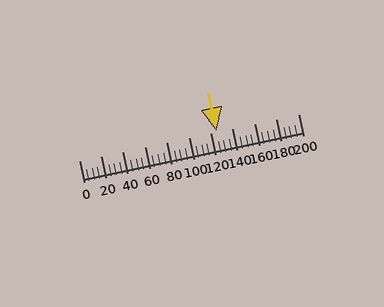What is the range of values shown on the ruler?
The ruler shows values from 0 to 200.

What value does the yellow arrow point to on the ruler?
The yellow arrow points to approximately 125.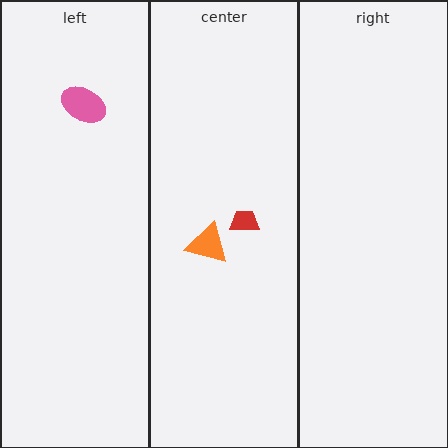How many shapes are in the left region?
1.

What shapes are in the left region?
The pink ellipse.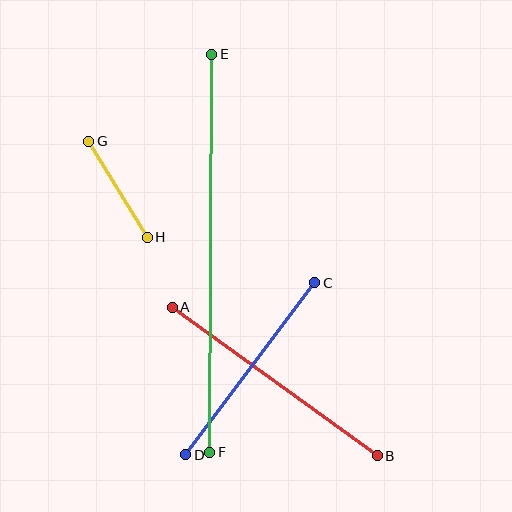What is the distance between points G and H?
The distance is approximately 113 pixels.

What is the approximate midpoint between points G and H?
The midpoint is at approximately (118, 189) pixels.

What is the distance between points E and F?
The distance is approximately 398 pixels.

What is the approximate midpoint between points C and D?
The midpoint is at approximately (250, 369) pixels.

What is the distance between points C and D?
The distance is approximately 215 pixels.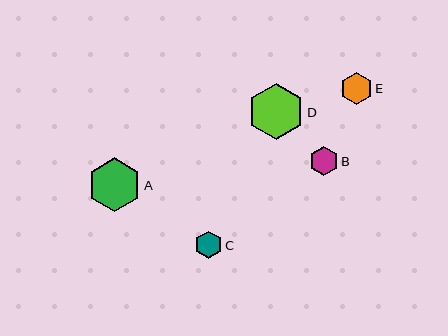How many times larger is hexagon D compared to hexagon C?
Hexagon D is approximately 2.1 times the size of hexagon C.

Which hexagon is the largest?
Hexagon D is the largest with a size of approximately 56 pixels.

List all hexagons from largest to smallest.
From largest to smallest: D, A, E, B, C.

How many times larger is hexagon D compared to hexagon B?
Hexagon D is approximately 1.9 times the size of hexagon B.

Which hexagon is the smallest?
Hexagon C is the smallest with a size of approximately 27 pixels.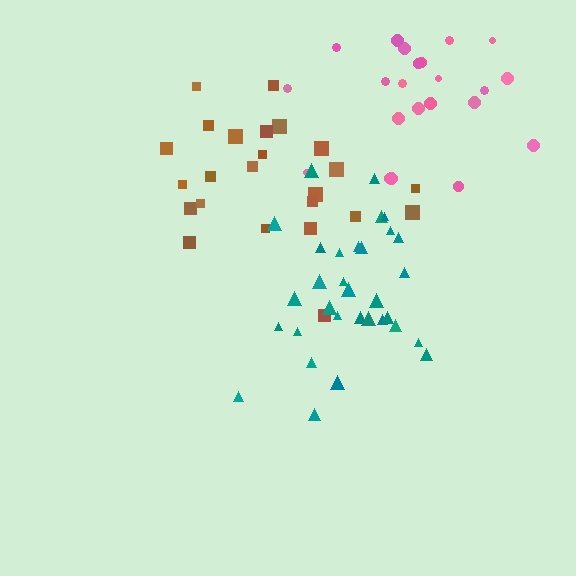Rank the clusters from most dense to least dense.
teal, pink, brown.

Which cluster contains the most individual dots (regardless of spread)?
Teal (32).